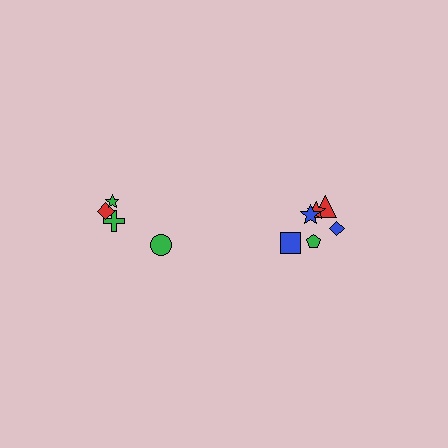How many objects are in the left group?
There are 4 objects.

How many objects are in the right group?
There are 6 objects.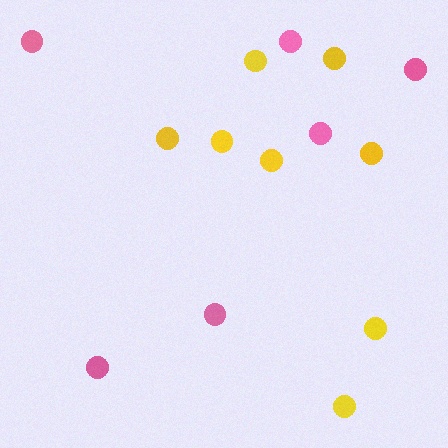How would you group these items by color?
There are 2 groups: one group of pink circles (6) and one group of yellow circles (8).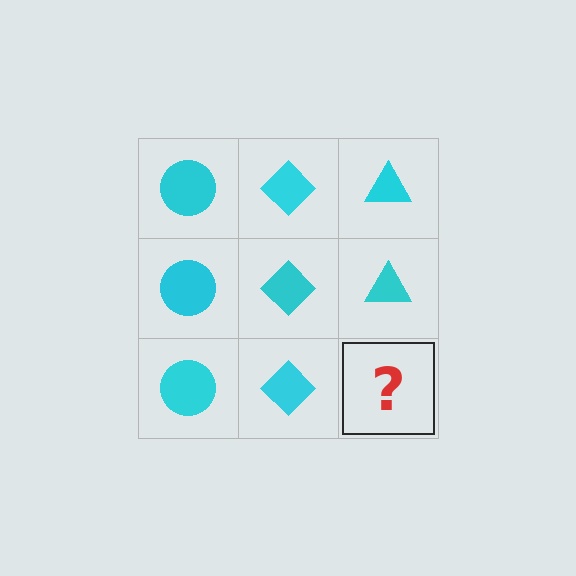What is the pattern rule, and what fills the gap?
The rule is that each column has a consistent shape. The gap should be filled with a cyan triangle.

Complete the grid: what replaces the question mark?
The question mark should be replaced with a cyan triangle.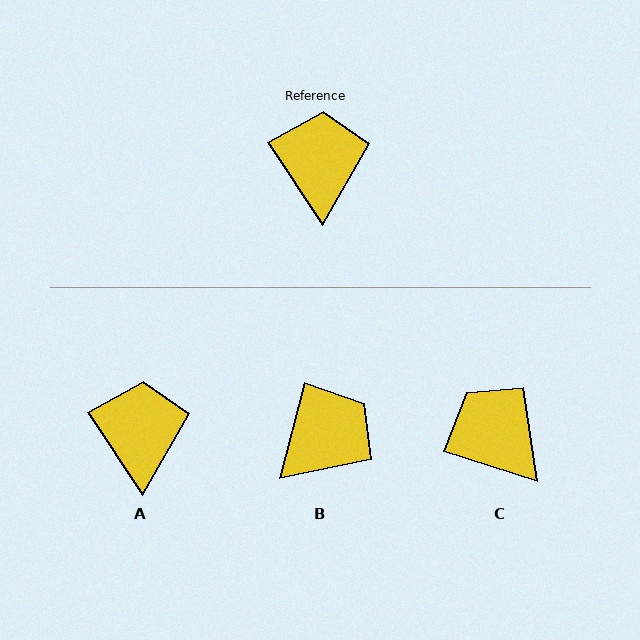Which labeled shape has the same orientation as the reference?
A.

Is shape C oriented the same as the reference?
No, it is off by about 39 degrees.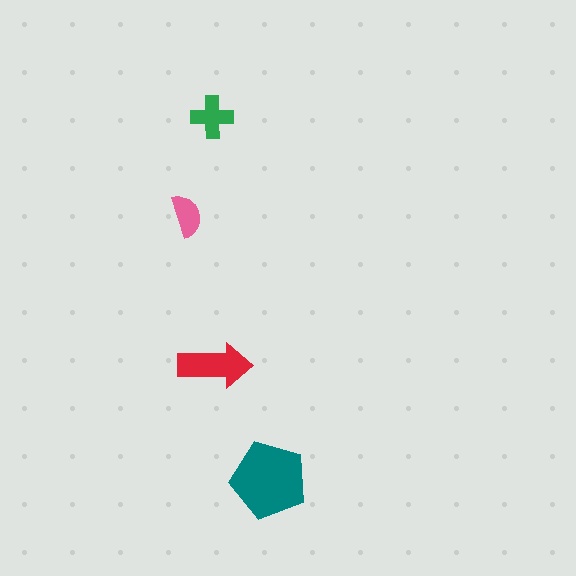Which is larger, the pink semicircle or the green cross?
The green cross.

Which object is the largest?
The teal pentagon.